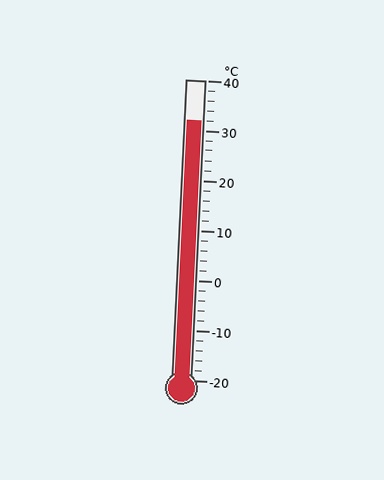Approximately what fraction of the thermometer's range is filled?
The thermometer is filled to approximately 85% of its range.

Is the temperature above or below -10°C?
The temperature is above -10°C.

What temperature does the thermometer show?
The thermometer shows approximately 32°C.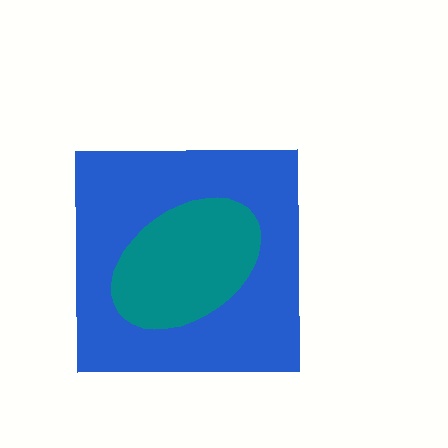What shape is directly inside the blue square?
The teal ellipse.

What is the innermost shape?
The teal ellipse.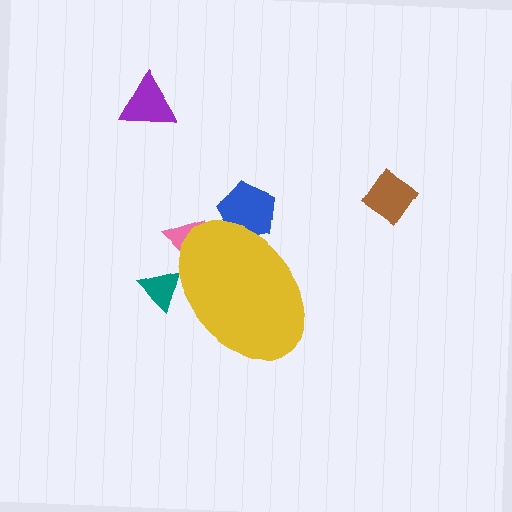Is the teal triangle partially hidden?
Yes, the teal triangle is partially hidden behind the yellow ellipse.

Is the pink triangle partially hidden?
Yes, the pink triangle is partially hidden behind the yellow ellipse.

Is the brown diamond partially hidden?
No, the brown diamond is fully visible.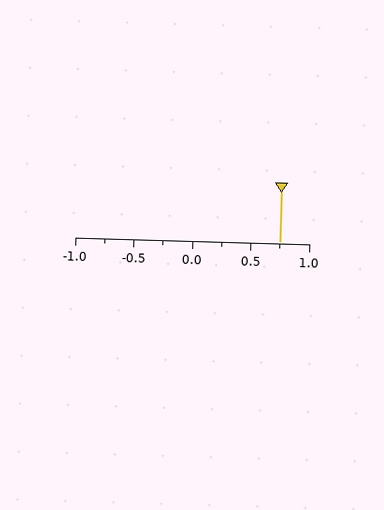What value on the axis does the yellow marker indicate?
The marker indicates approximately 0.75.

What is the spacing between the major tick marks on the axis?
The major ticks are spaced 0.5 apart.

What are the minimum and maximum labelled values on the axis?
The axis runs from -1.0 to 1.0.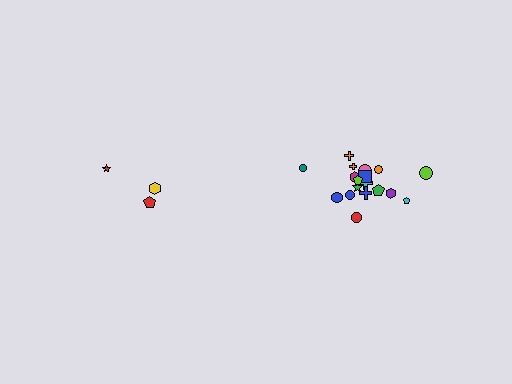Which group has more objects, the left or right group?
The right group.